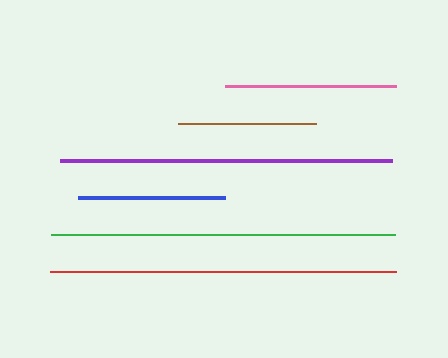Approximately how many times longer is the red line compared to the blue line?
The red line is approximately 2.4 times the length of the blue line.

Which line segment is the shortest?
The brown line is the shortest at approximately 138 pixels.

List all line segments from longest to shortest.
From longest to shortest: red, green, purple, pink, blue, brown.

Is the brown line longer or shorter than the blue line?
The blue line is longer than the brown line.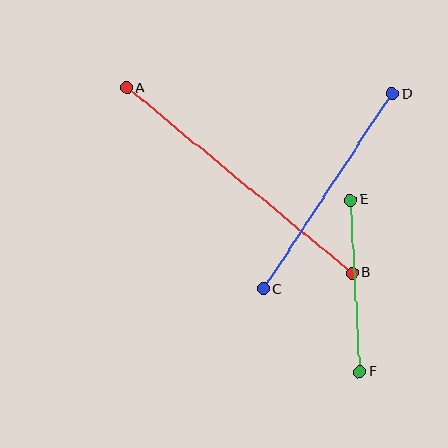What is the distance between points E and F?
The distance is approximately 173 pixels.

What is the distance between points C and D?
The distance is approximately 234 pixels.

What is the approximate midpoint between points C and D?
The midpoint is at approximately (328, 191) pixels.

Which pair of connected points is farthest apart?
Points A and B are farthest apart.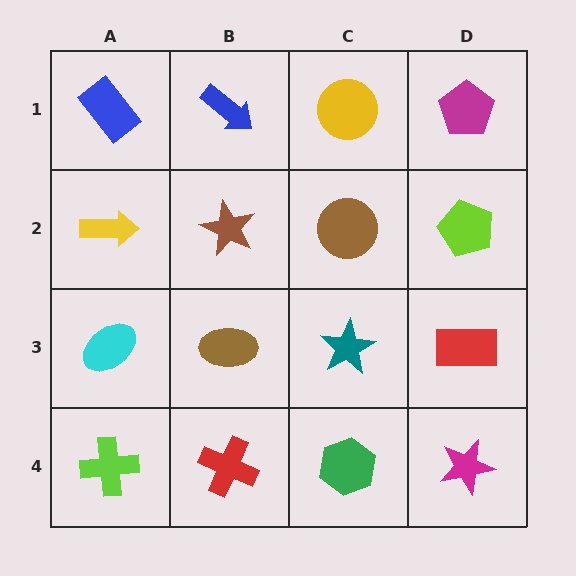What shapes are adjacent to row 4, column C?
A teal star (row 3, column C), a red cross (row 4, column B), a magenta star (row 4, column D).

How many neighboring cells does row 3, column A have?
3.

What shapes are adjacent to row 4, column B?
A brown ellipse (row 3, column B), a lime cross (row 4, column A), a green hexagon (row 4, column C).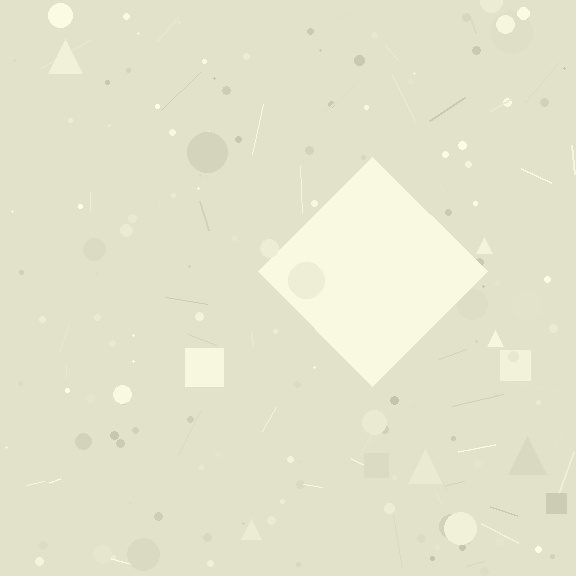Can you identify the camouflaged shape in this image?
The camouflaged shape is a diamond.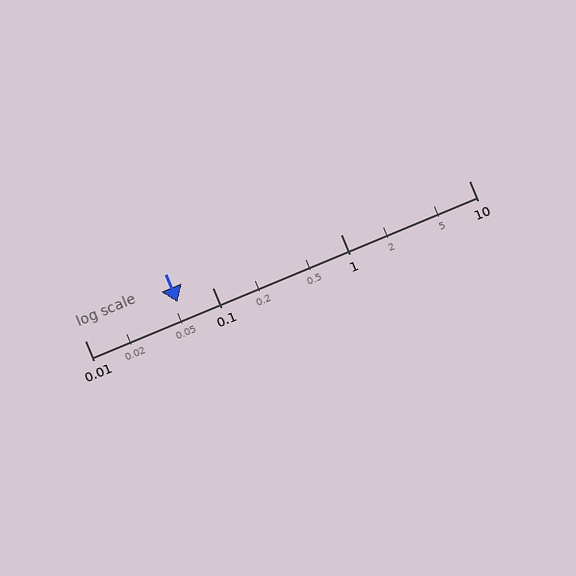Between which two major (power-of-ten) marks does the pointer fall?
The pointer is between 0.01 and 0.1.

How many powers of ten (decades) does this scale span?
The scale spans 3 decades, from 0.01 to 10.